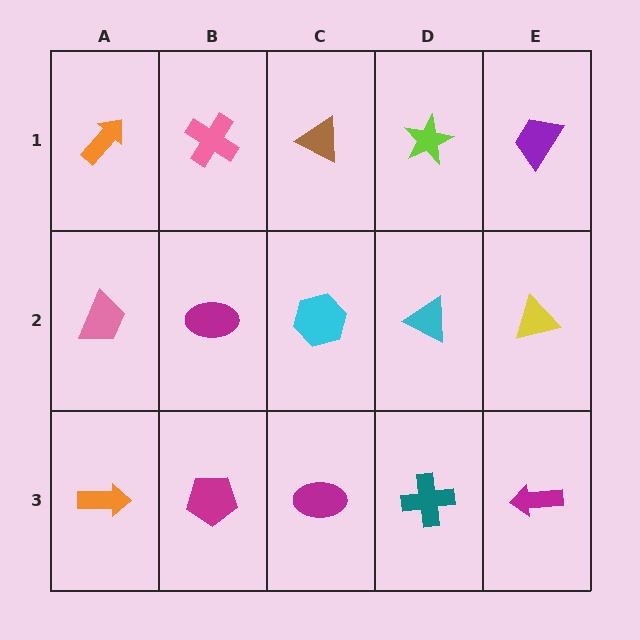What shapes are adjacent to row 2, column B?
A pink cross (row 1, column B), a magenta pentagon (row 3, column B), a pink trapezoid (row 2, column A), a cyan hexagon (row 2, column C).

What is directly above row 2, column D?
A lime star.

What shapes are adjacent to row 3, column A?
A pink trapezoid (row 2, column A), a magenta pentagon (row 3, column B).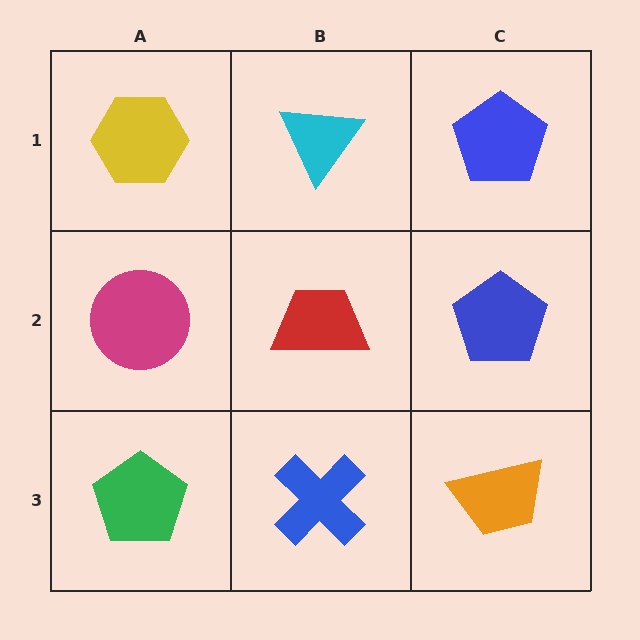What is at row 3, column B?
A blue cross.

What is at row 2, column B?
A red trapezoid.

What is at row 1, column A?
A yellow hexagon.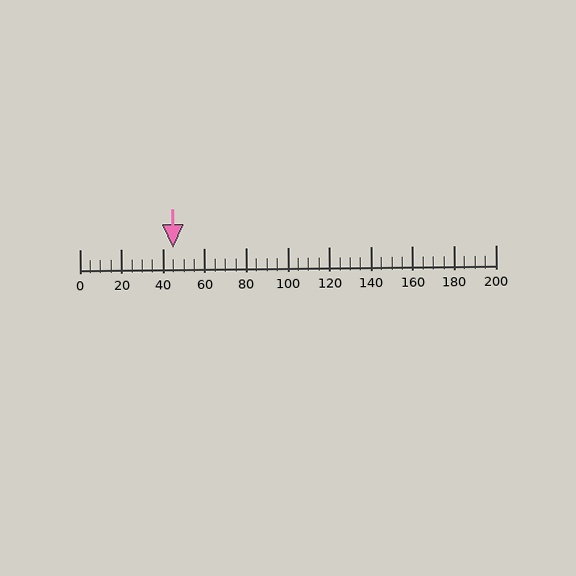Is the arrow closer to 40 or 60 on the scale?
The arrow is closer to 40.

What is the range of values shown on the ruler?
The ruler shows values from 0 to 200.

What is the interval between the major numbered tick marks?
The major tick marks are spaced 20 units apart.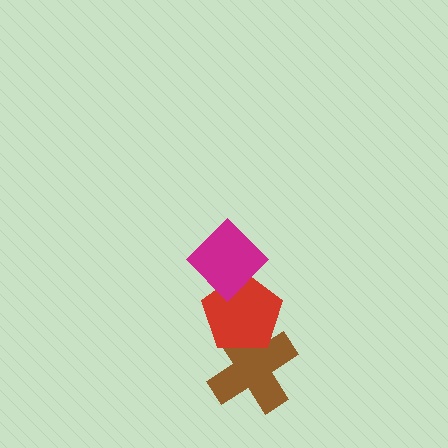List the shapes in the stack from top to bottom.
From top to bottom: the magenta diamond, the red pentagon, the brown cross.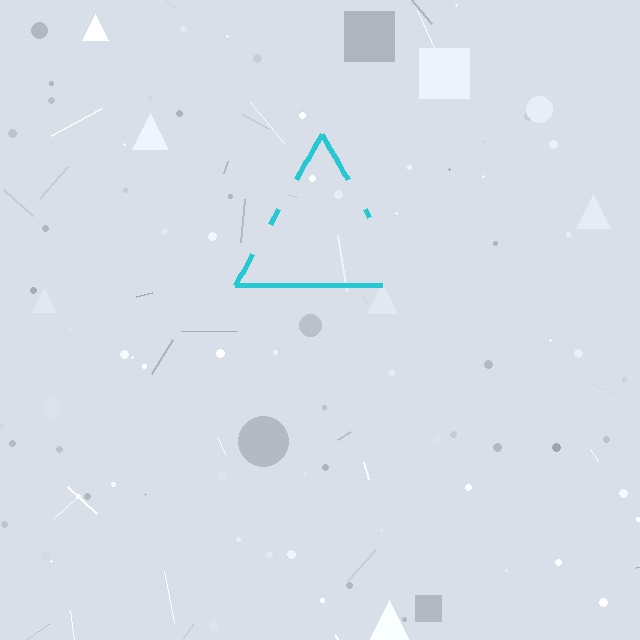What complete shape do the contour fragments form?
The contour fragments form a triangle.